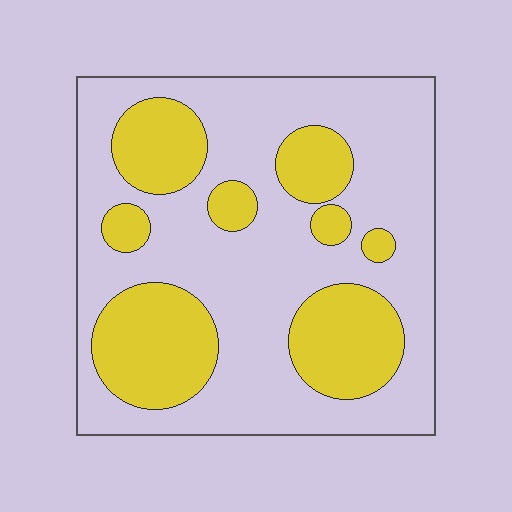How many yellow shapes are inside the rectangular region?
8.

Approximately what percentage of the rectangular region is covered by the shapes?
Approximately 35%.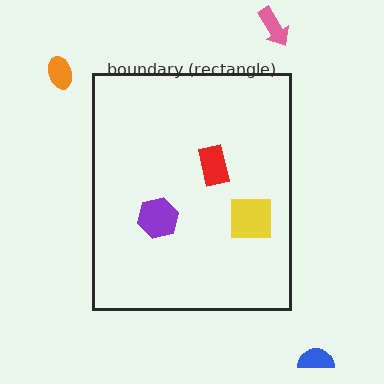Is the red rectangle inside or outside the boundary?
Inside.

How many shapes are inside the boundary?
3 inside, 3 outside.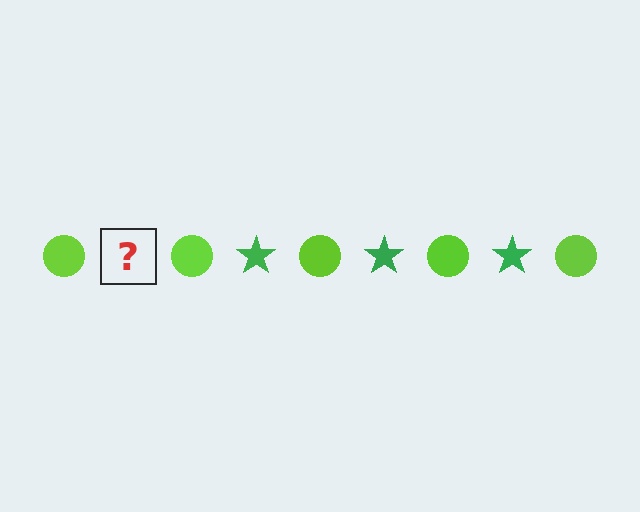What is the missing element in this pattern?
The missing element is a green star.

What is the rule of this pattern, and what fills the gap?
The rule is that the pattern alternates between lime circle and green star. The gap should be filled with a green star.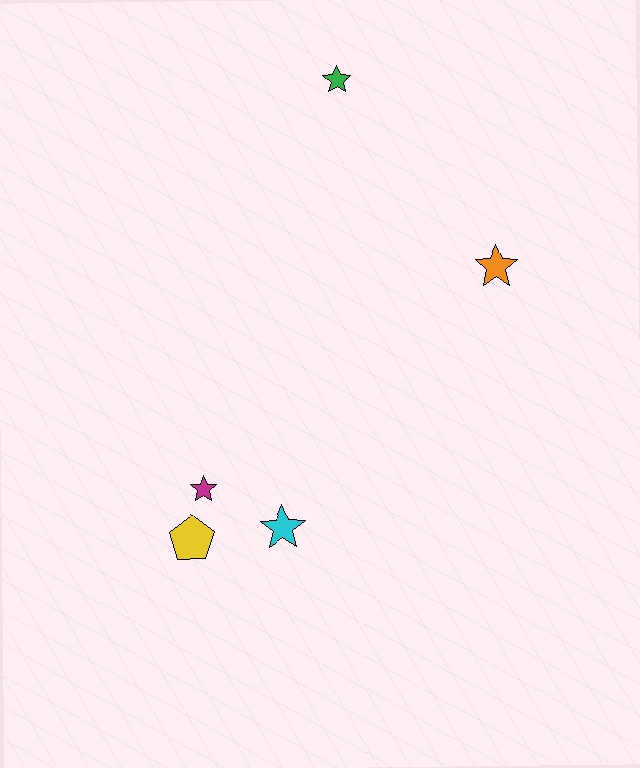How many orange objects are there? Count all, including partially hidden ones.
There is 1 orange object.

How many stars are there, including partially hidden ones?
There are 4 stars.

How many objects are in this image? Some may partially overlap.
There are 5 objects.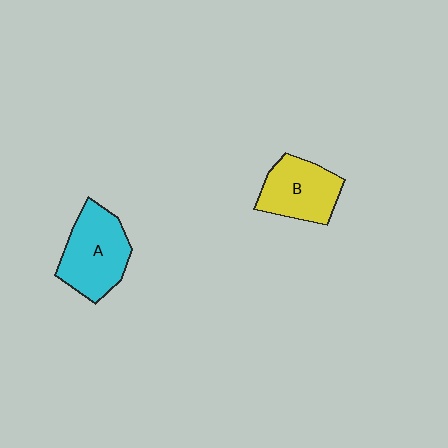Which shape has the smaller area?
Shape B (yellow).